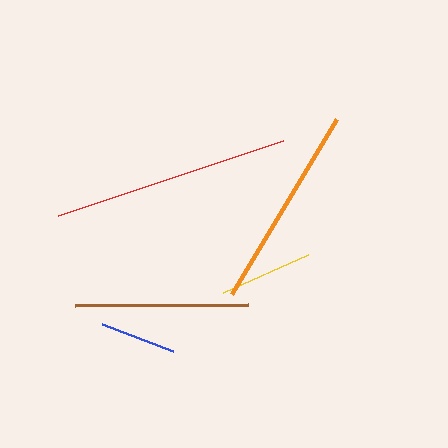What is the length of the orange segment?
The orange segment is approximately 204 pixels long.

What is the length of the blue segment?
The blue segment is approximately 76 pixels long.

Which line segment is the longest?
The red line is the longest at approximately 238 pixels.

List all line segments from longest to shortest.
From longest to shortest: red, orange, brown, yellow, blue.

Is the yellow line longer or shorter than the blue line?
The yellow line is longer than the blue line.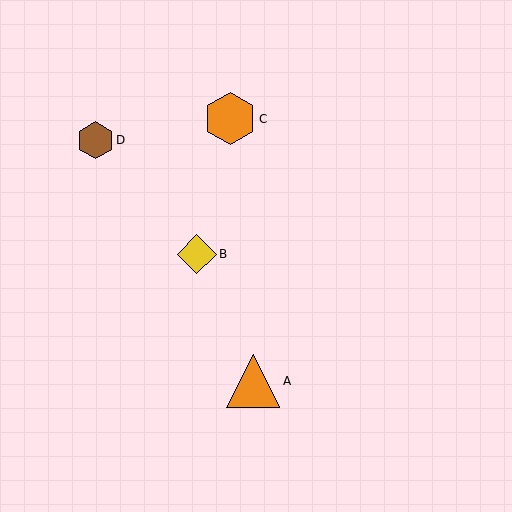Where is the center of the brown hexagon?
The center of the brown hexagon is at (95, 140).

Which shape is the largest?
The orange triangle (labeled A) is the largest.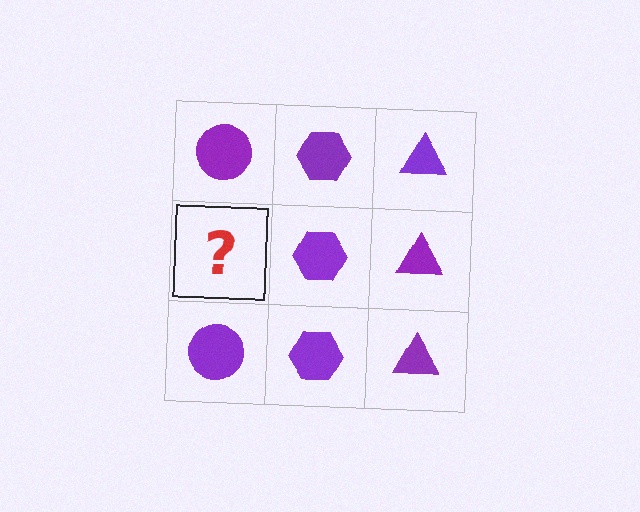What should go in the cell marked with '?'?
The missing cell should contain a purple circle.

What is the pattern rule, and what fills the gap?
The rule is that each column has a consistent shape. The gap should be filled with a purple circle.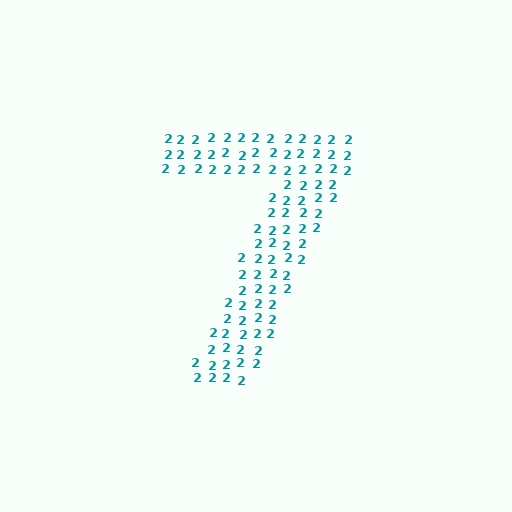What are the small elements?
The small elements are digit 2's.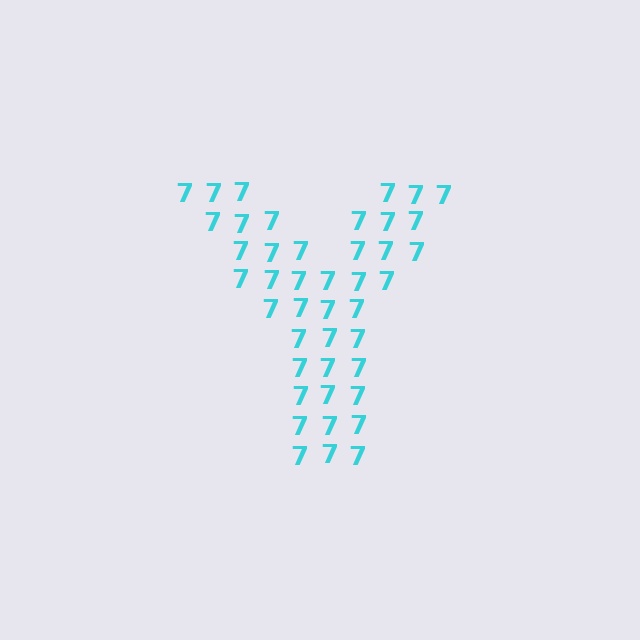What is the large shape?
The large shape is the letter Y.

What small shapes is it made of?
It is made of small digit 7's.